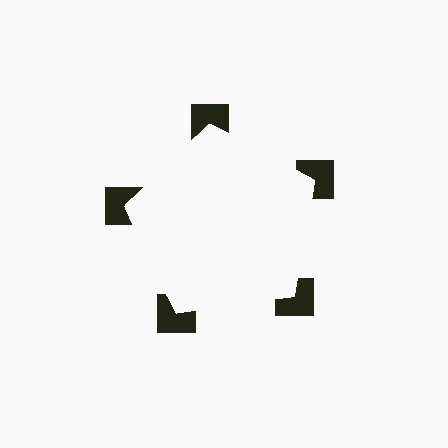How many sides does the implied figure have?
5 sides.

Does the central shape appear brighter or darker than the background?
It typically appears slightly brighter than the background, even though no actual brightness change is drawn.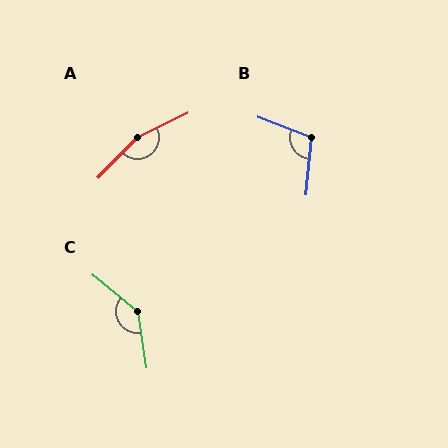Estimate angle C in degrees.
Approximately 139 degrees.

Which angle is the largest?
A, at approximately 160 degrees.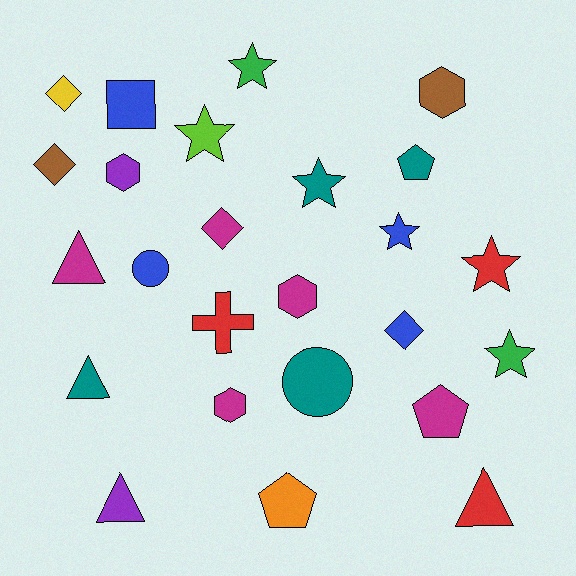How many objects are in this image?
There are 25 objects.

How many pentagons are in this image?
There are 3 pentagons.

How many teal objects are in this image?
There are 4 teal objects.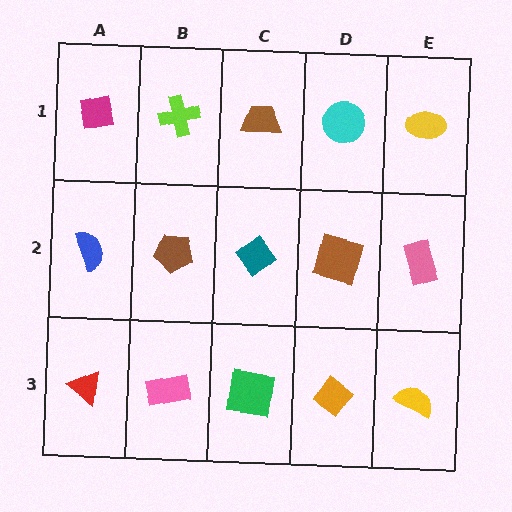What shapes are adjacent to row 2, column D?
A cyan circle (row 1, column D), an orange diamond (row 3, column D), a teal diamond (row 2, column C), a pink rectangle (row 2, column E).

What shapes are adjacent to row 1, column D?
A brown square (row 2, column D), a brown trapezoid (row 1, column C), a yellow ellipse (row 1, column E).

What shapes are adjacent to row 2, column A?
A magenta square (row 1, column A), a red triangle (row 3, column A), a brown pentagon (row 2, column B).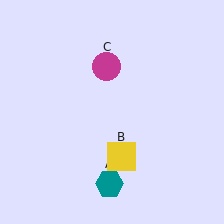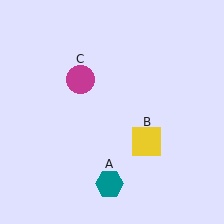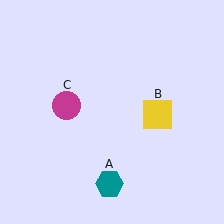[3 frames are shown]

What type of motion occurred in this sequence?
The yellow square (object B), magenta circle (object C) rotated counterclockwise around the center of the scene.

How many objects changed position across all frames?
2 objects changed position: yellow square (object B), magenta circle (object C).